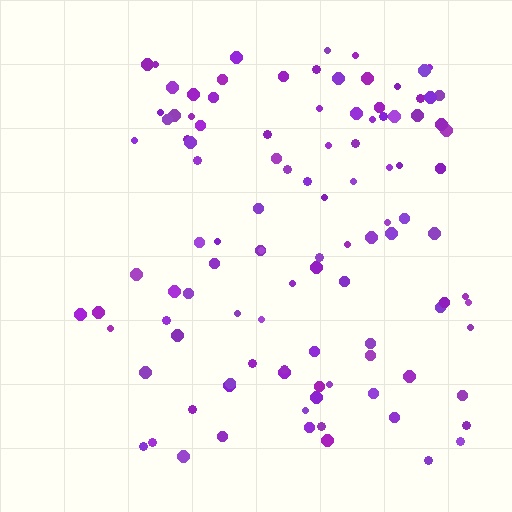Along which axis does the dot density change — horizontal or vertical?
Horizontal.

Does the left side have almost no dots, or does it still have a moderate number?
Still a moderate number, just noticeably fewer than the right.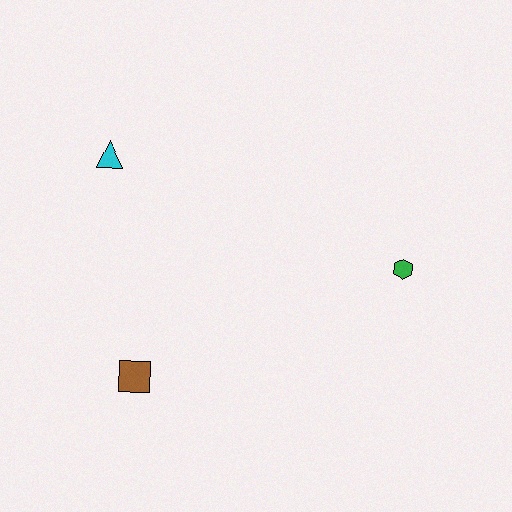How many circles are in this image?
There are no circles.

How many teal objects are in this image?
There are no teal objects.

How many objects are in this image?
There are 3 objects.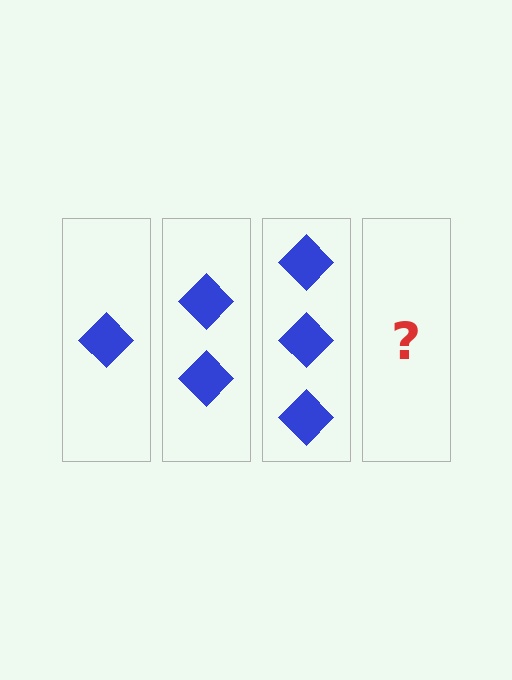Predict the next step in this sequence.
The next step is 4 diamonds.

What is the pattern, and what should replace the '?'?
The pattern is that each step adds one more diamond. The '?' should be 4 diamonds.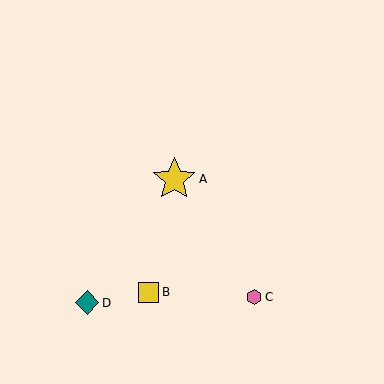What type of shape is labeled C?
Shape C is a pink hexagon.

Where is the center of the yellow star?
The center of the yellow star is at (174, 179).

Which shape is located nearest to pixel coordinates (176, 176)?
The yellow star (labeled A) at (174, 179) is nearest to that location.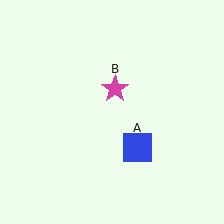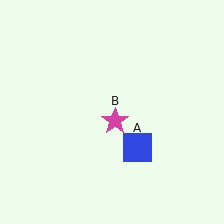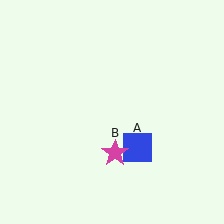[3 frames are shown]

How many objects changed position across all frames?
1 object changed position: magenta star (object B).